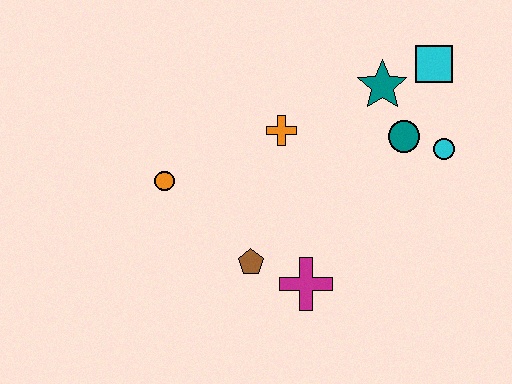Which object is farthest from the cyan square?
The orange circle is farthest from the cyan square.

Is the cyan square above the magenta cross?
Yes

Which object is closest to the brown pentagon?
The magenta cross is closest to the brown pentagon.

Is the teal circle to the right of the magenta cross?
Yes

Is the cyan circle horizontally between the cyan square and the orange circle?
No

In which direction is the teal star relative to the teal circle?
The teal star is above the teal circle.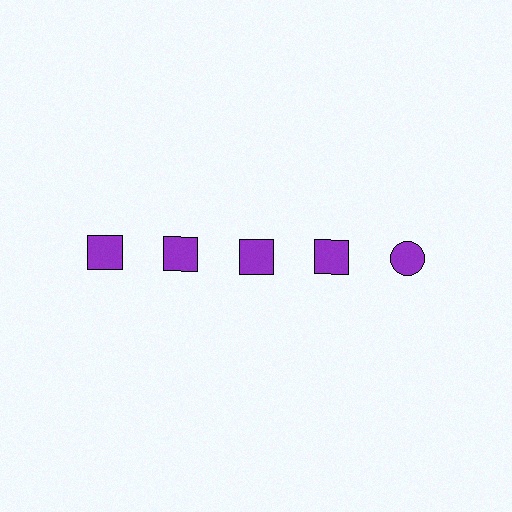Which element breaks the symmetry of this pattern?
The purple circle in the top row, rightmost column breaks the symmetry. All other shapes are purple squares.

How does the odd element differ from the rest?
It has a different shape: circle instead of square.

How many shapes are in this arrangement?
There are 5 shapes arranged in a grid pattern.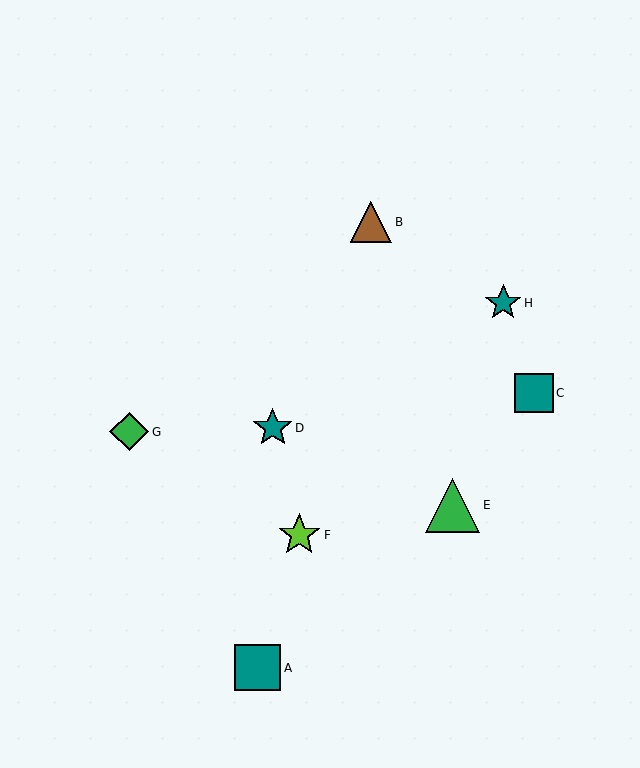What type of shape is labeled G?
Shape G is a green diamond.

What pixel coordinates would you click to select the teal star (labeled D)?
Click at (273, 428) to select the teal star D.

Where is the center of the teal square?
The center of the teal square is at (257, 668).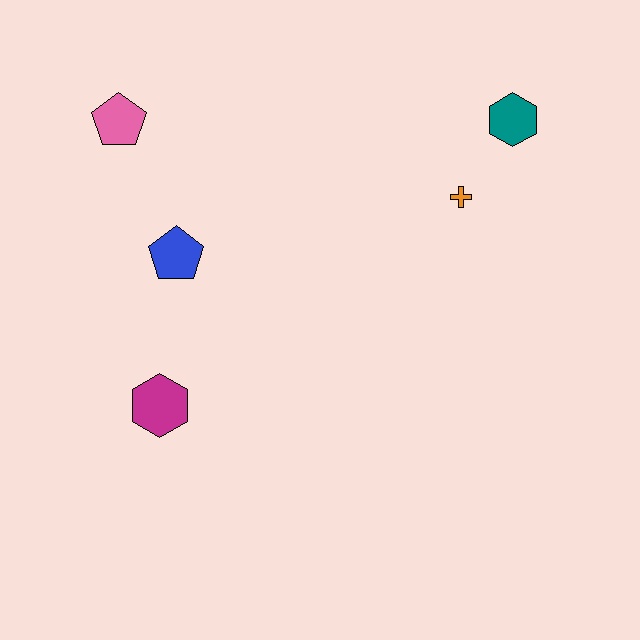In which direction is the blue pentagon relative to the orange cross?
The blue pentagon is to the left of the orange cross.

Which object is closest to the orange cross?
The teal hexagon is closest to the orange cross.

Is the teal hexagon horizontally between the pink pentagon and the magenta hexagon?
No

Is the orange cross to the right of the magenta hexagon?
Yes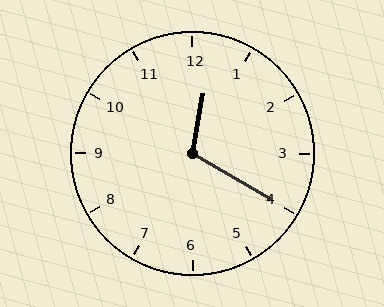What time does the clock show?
12:20.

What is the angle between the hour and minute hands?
Approximately 110 degrees.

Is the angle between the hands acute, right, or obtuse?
It is obtuse.